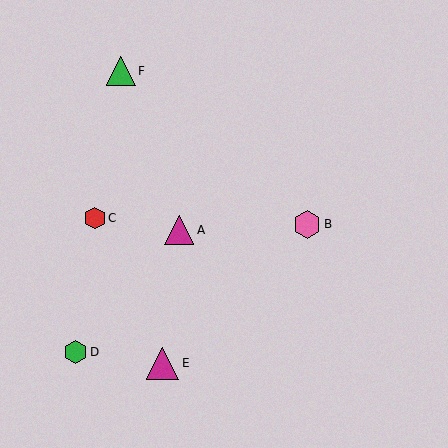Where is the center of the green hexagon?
The center of the green hexagon is at (76, 352).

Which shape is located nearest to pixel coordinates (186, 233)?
The magenta triangle (labeled A) at (179, 230) is nearest to that location.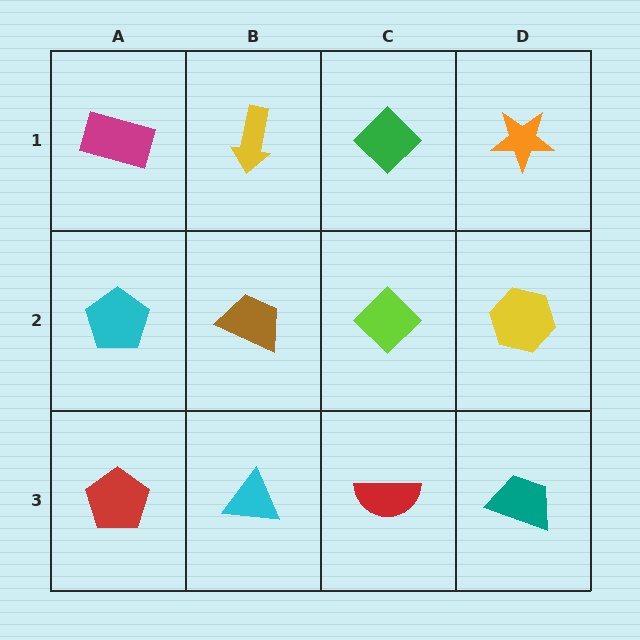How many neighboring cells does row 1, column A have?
2.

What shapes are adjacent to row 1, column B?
A brown trapezoid (row 2, column B), a magenta rectangle (row 1, column A), a green diamond (row 1, column C).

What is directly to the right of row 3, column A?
A cyan triangle.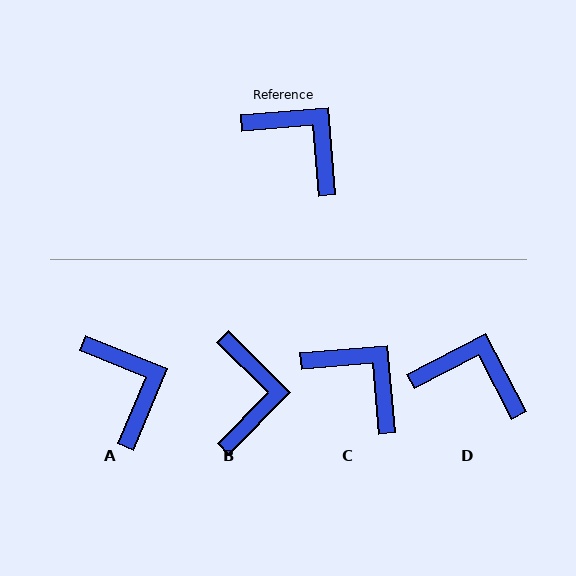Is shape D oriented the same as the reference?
No, it is off by about 23 degrees.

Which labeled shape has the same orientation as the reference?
C.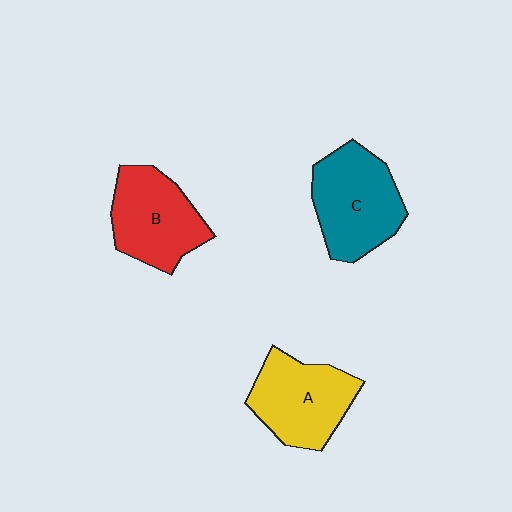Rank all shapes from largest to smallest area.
From largest to smallest: C (teal), A (yellow), B (red).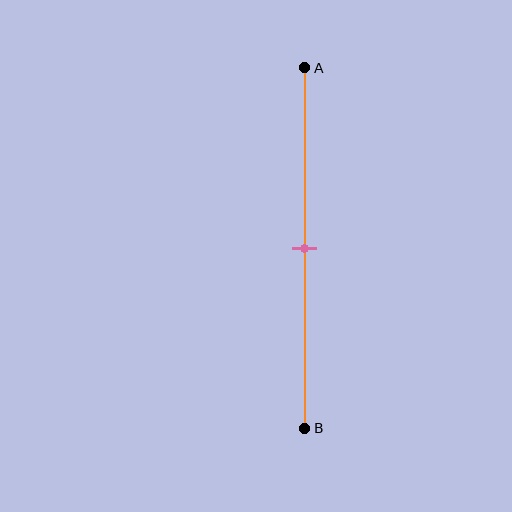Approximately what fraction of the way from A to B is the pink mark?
The pink mark is approximately 50% of the way from A to B.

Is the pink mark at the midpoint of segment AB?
Yes, the mark is approximately at the midpoint.